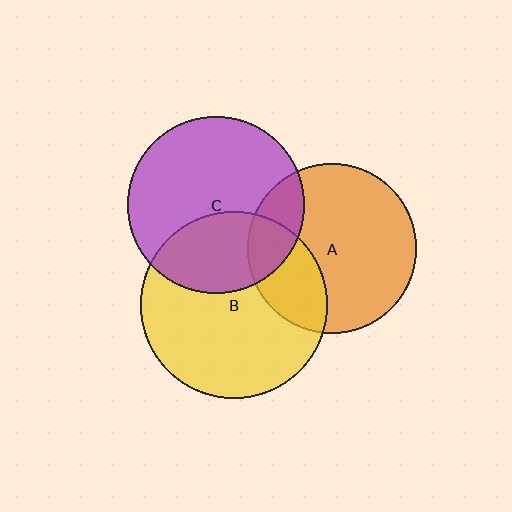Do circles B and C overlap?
Yes.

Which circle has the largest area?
Circle B (yellow).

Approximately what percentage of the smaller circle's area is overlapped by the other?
Approximately 35%.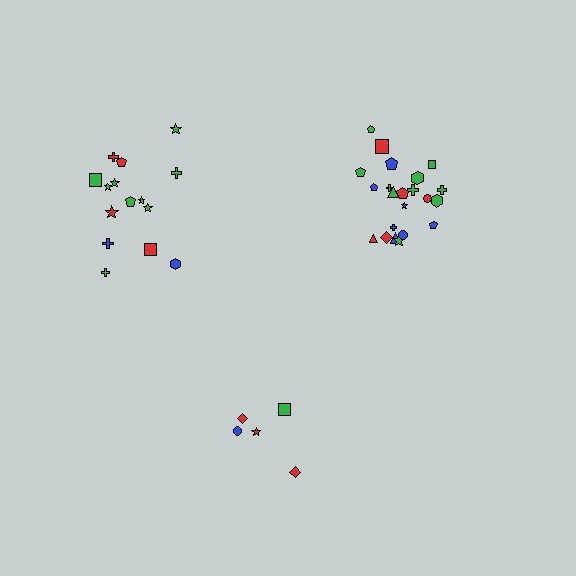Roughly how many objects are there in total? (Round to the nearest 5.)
Roughly 40 objects in total.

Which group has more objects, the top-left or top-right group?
The top-right group.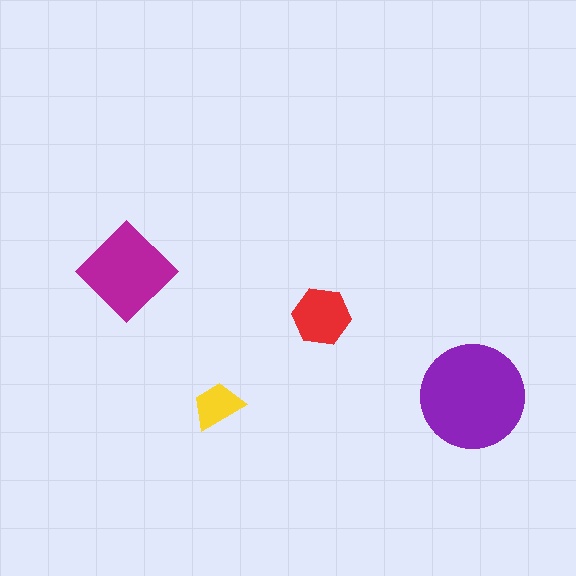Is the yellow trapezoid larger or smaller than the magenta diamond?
Smaller.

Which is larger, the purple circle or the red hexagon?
The purple circle.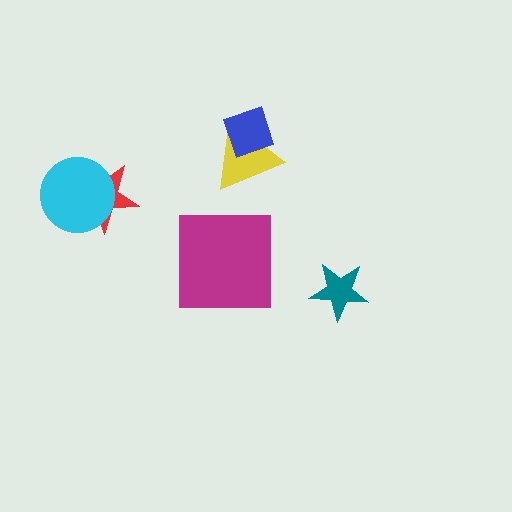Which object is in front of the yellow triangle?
The blue diamond is in front of the yellow triangle.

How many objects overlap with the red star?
1 object overlaps with the red star.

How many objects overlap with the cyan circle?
1 object overlaps with the cyan circle.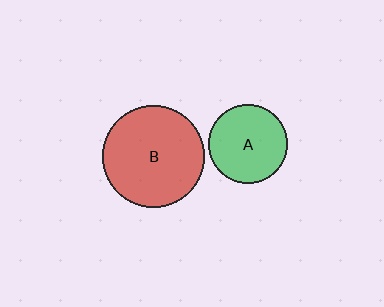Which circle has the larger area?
Circle B (red).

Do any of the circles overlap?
No, none of the circles overlap.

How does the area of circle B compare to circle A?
Approximately 1.7 times.